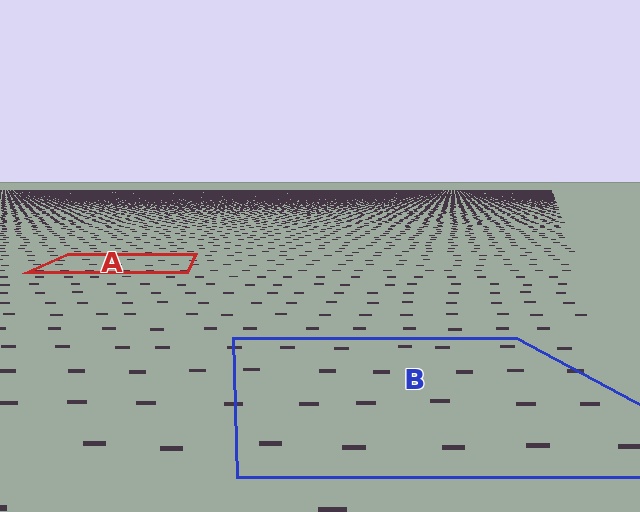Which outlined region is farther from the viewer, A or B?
Region A is farther from the viewer — the texture elements inside it appear smaller and more densely packed.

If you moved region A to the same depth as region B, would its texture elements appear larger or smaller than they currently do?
They would appear larger. At a closer depth, the same texture elements are projected at a bigger on-screen size.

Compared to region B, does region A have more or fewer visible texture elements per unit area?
Region A has more texture elements per unit area — they are packed more densely because it is farther away.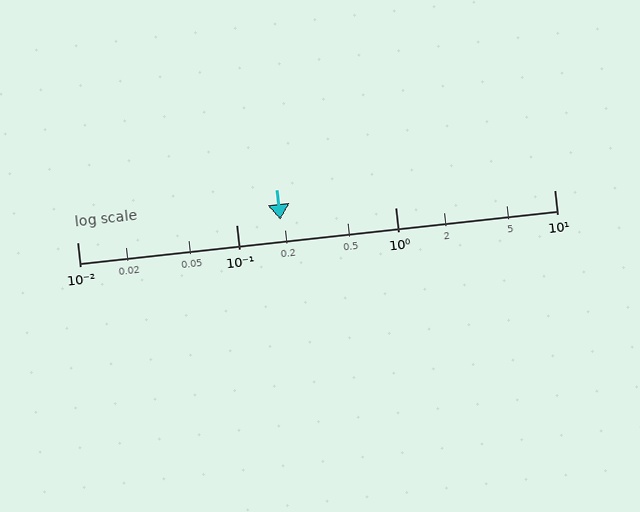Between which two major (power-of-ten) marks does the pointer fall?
The pointer is between 0.1 and 1.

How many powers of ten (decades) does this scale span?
The scale spans 3 decades, from 0.01 to 10.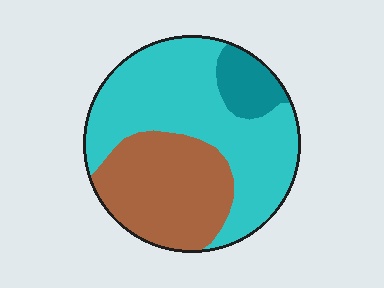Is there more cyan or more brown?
Cyan.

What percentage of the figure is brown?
Brown takes up between a third and a half of the figure.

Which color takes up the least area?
Teal, at roughly 10%.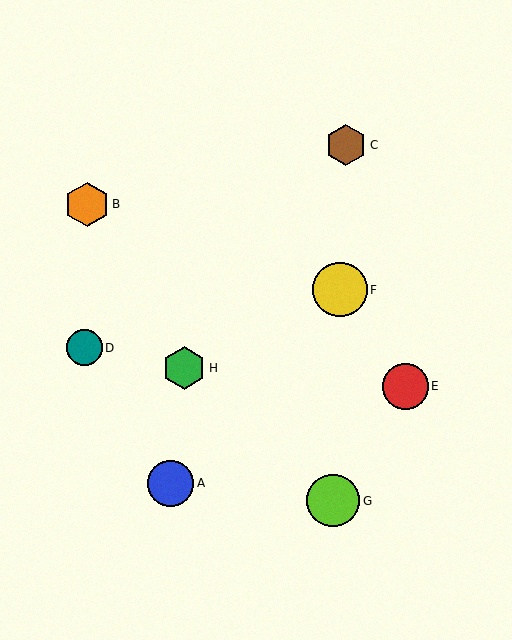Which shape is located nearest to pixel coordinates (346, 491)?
The lime circle (labeled G) at (333, 501) is nearest to that location.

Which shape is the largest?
The yellow circle (labeled F) is the largest.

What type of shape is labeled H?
Shape H is a green hexagon.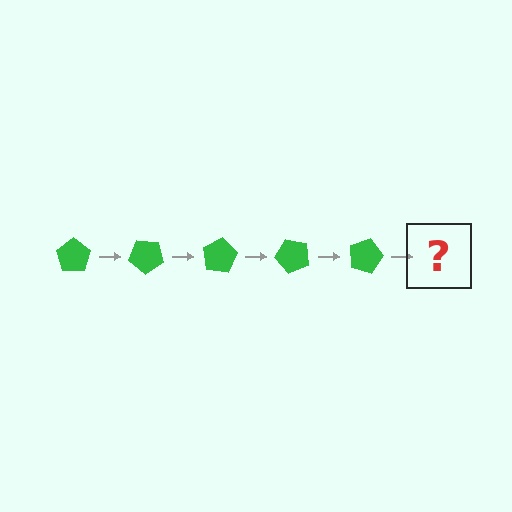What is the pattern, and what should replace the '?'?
The pattern is that the pentagon rotates 40 degrees each step. The '?' should be a green pentagon rotated 200 degrees.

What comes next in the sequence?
The next element should be a green pentagon rotated 200 degrees.